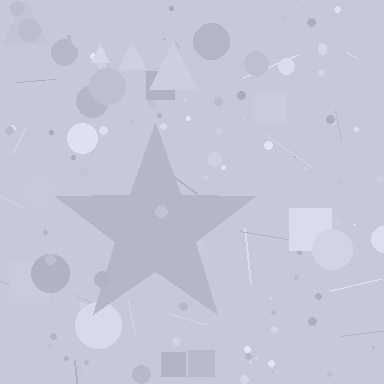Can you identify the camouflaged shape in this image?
The camouflaged shape is a star.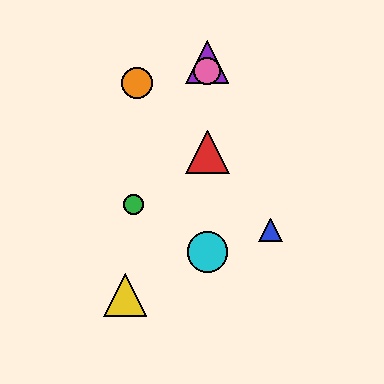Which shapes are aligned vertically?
The red triangle, the purple triangle, the cyan circle, the pink circle are aligned vertically.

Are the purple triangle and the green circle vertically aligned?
No, the purple triangle is at x≈207 and the green circle is at x≈133.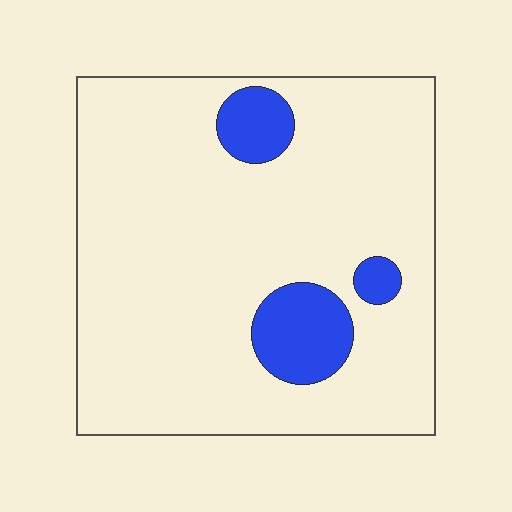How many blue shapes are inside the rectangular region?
3.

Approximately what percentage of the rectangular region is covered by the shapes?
Approximately 10%.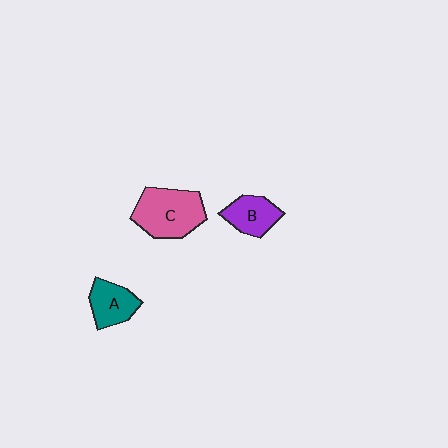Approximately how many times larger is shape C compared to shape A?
Approximately 1.7 times.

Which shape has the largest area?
Shape C (pink).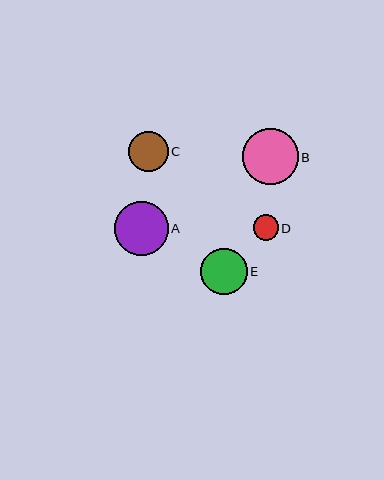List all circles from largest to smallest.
From largest to smallest: B, A, E, C, D.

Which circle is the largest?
Circle B is the largest with a size of approximately 56 pixels.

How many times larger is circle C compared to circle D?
Circle C is approximately 1.5 times the size of circle D.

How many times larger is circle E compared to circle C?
Circle E is approximately 1.2 times the size of circle C.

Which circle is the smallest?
Circle D is the smallest with a size of approximately 25 pixels.